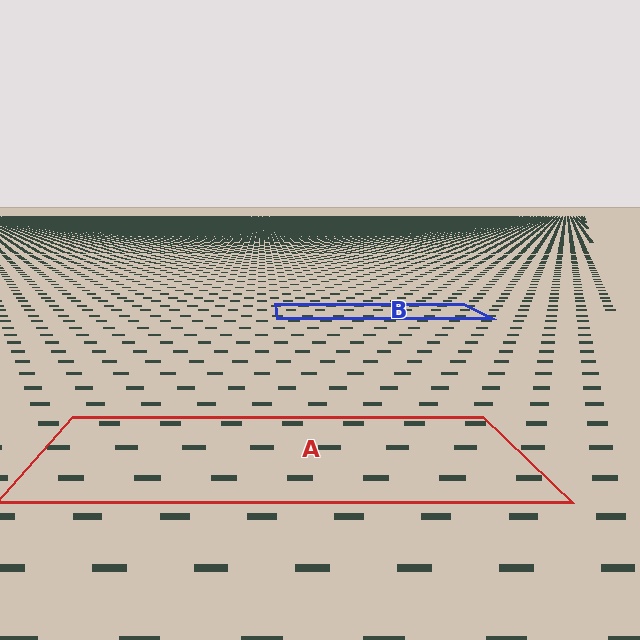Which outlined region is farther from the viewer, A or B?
Region B is farther from the viewer — the texture elements inside it appear smaller and more densely packed.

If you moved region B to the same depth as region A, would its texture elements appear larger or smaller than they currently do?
They would appear larger. At a closer depth, the same texture elements are projected at a bigger on-screen size.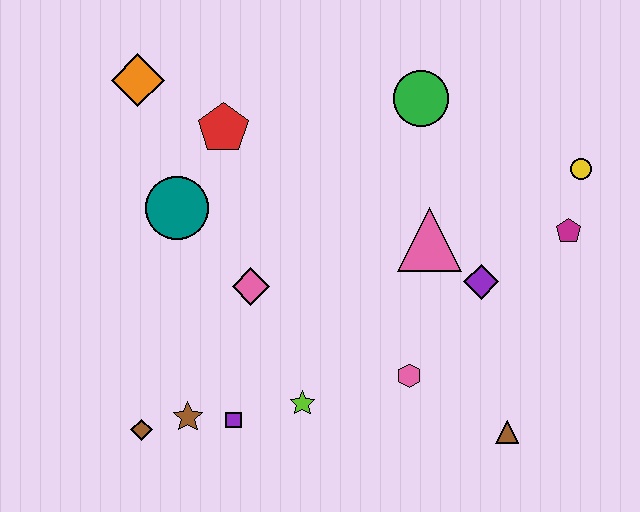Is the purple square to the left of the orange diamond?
No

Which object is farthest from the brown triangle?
The orange diamond is farthest from the brown triangle.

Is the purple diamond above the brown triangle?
Yes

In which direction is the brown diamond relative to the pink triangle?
The brown diamond is to the left of the pink triangle.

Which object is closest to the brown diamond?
The brown star is closest to the brown diamond.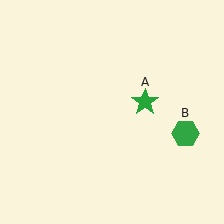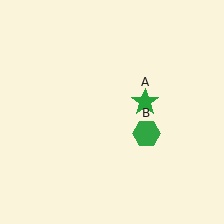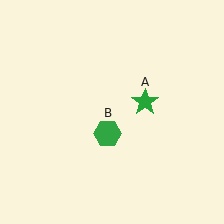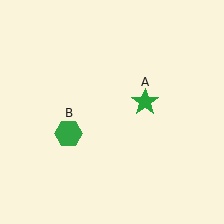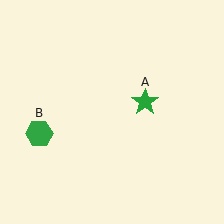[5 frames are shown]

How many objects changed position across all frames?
1 object changed position: green hexagon (object B).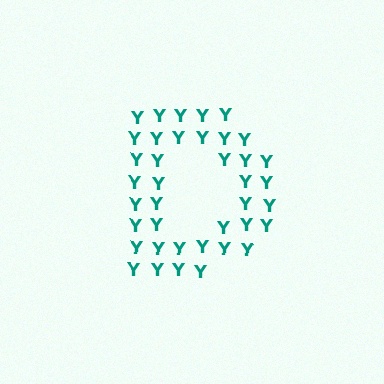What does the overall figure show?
The overall figure shows the letter D.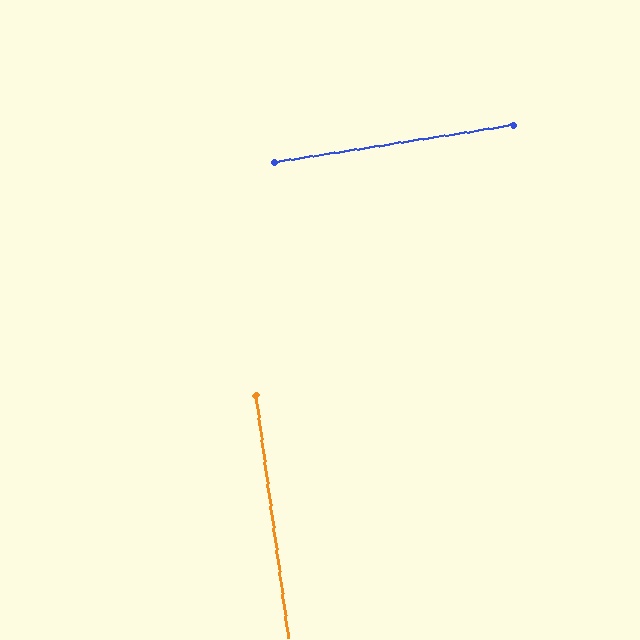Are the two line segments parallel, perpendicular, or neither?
Perpendicular — they meet at approximately 89°.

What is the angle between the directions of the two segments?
Approximately 89 degrees.